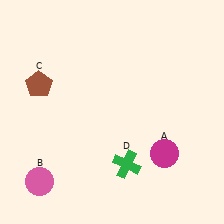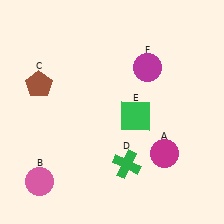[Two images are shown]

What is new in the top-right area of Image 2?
A magenta circle (F) was added in the top-right area of Image 2.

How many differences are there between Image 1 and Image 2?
There are 2 differences between the two images.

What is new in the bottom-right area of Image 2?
A green square (E) was added in the bottom-right area of Image 2.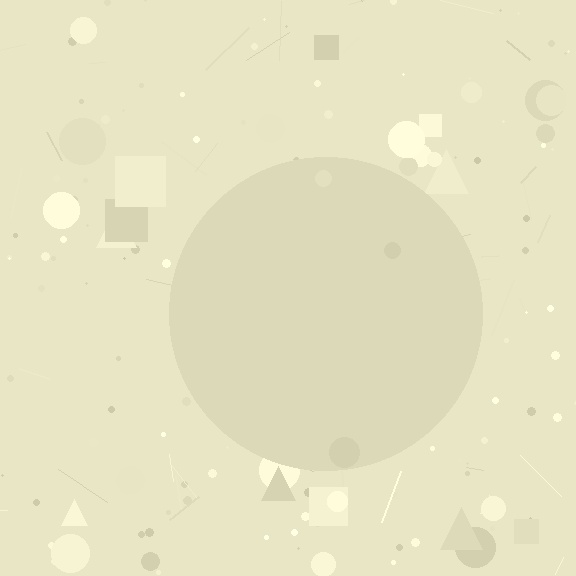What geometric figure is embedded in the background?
A circle is embedded in the background.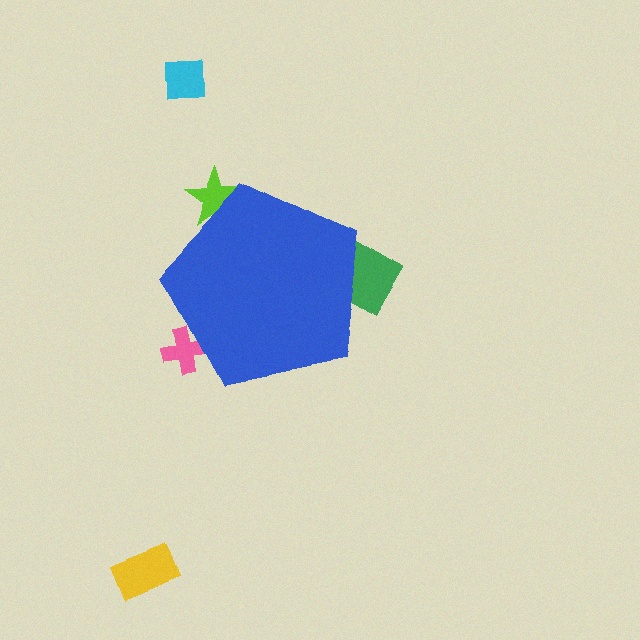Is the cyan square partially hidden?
No, the cyan square is fully visible.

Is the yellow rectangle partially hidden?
No, the yellow rectangle is fully visible.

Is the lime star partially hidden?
Yes, the lime star is partially hidden behind the blue pentagon.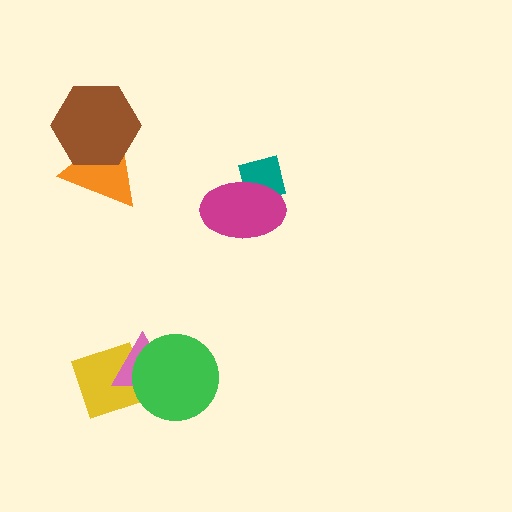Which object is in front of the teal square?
The magenta ellipse is in front of the teal square.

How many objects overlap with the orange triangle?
1 object overlaps with the orange triangle.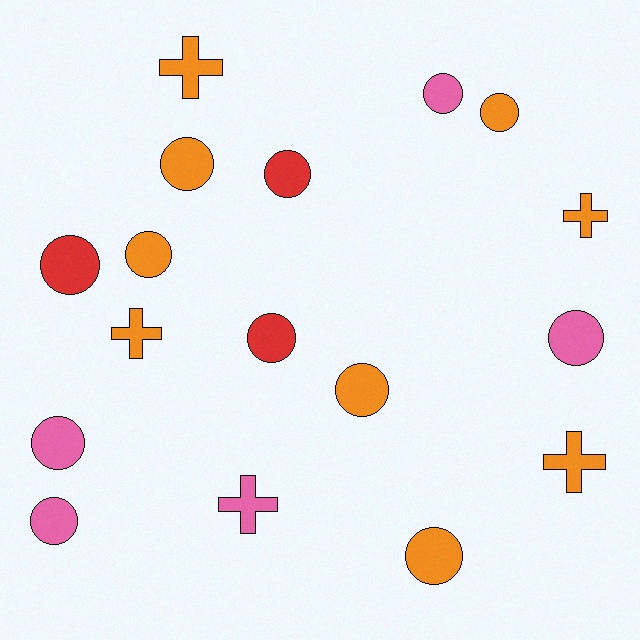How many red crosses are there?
There are no red crosses.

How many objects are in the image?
There are 17 objects.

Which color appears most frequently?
Orange, with 9 objects.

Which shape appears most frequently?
Circle, with 12 objects.